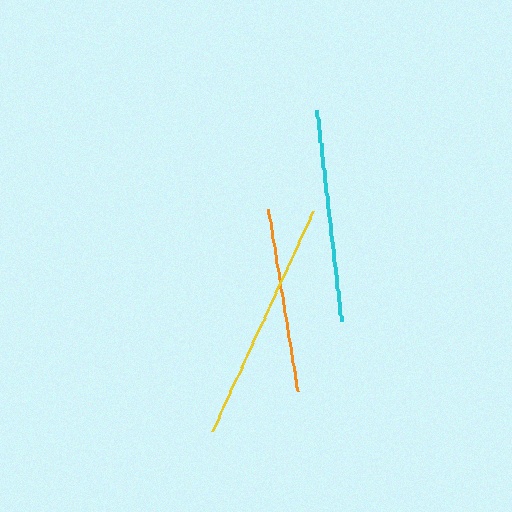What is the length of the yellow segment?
The yellow segment is approximately 242 pixels long.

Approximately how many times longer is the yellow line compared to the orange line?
The yellow line is approximately 1.3 times the length of the orange line.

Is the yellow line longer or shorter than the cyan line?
The yellow line is longer than the cyan line.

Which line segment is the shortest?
The orange line is the shortest at approximately 185 pixels.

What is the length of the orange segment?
The orange segment is approximately 185 pixels long.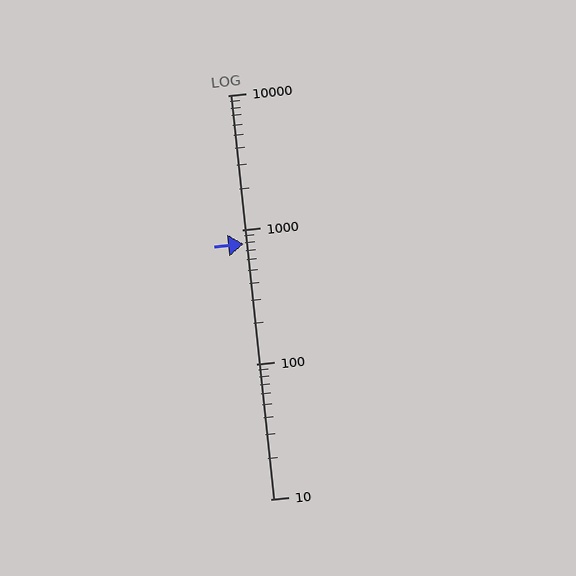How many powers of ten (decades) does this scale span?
The scale spans 3 decades, from 10 to 10000.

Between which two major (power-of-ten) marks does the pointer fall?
The pointer is between 100 and 1000.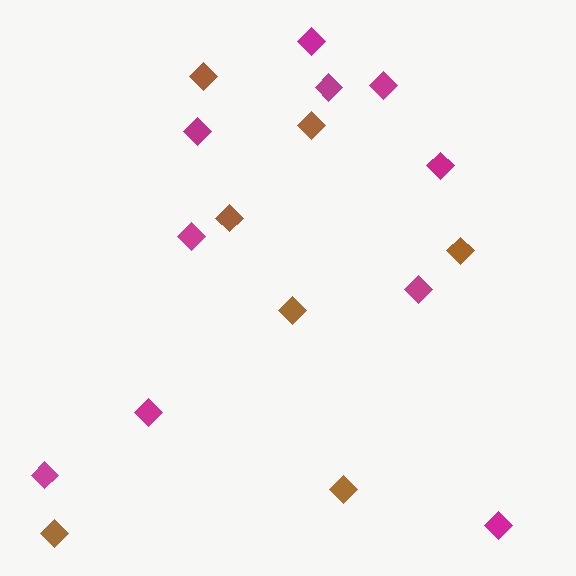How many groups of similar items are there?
There are 2 groups: one group of magenta diamonds (10) and one group of brown diamonds (7).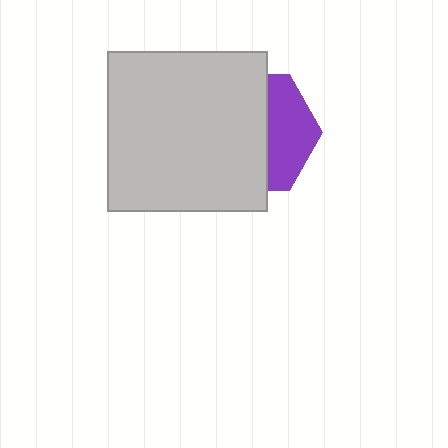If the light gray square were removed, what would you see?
You would see the complete purple hexagon.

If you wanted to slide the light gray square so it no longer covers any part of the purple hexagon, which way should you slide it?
Slide it left — that is the most direct way to separate the two shapes.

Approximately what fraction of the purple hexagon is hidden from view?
Roughly 62% of the purple hexagon is hidden behind the light gray square.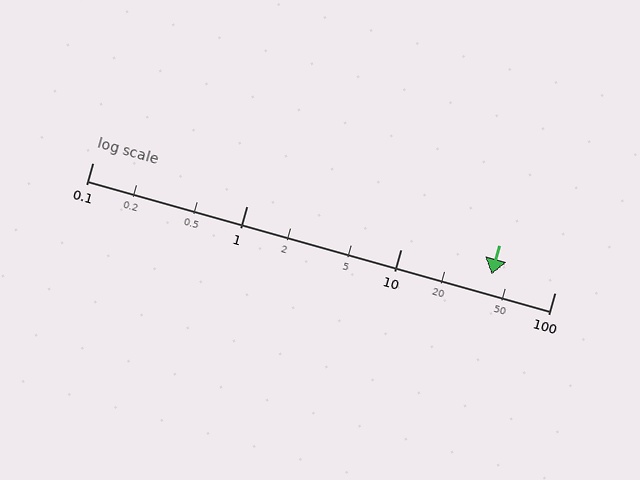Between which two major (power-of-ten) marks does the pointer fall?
The pointer is between 10 and 100.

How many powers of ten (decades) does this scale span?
The scale spans 3 decades, from 0.1 to 100.